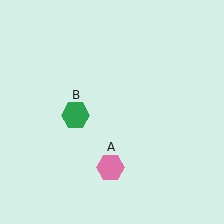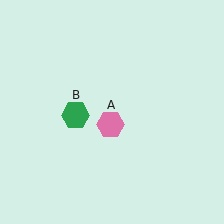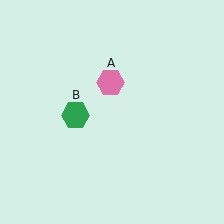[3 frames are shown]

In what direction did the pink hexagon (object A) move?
The pink hexagon (object A) moved up.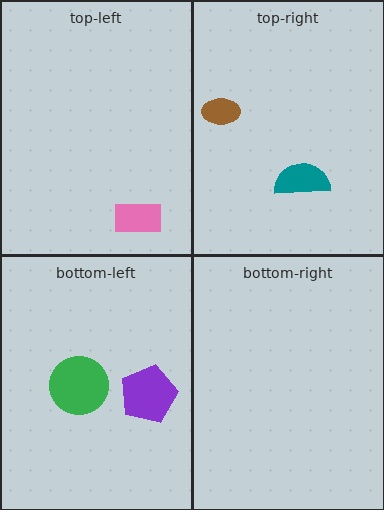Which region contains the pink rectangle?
The top-left region.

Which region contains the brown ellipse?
The top-right region.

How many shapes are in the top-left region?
1.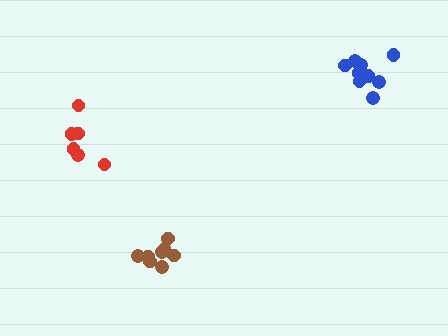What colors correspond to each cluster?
The clusters are colored: red, blue, brown.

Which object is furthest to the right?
The blue cluster is rightmost.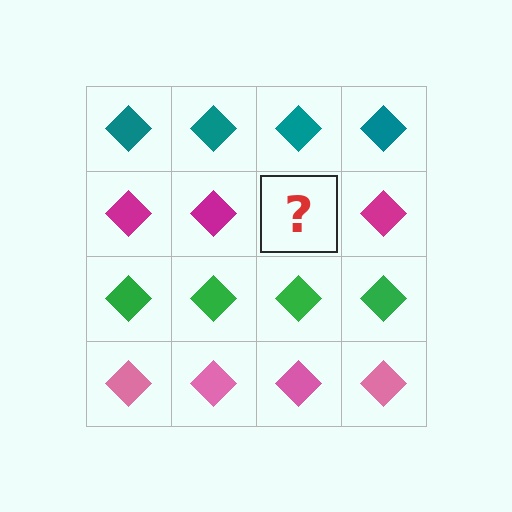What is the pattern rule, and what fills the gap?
The rule is that each row has a consistent color. The gap should be filled with a magenta diamond.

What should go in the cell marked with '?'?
The missing cell should contain a magenta diamond.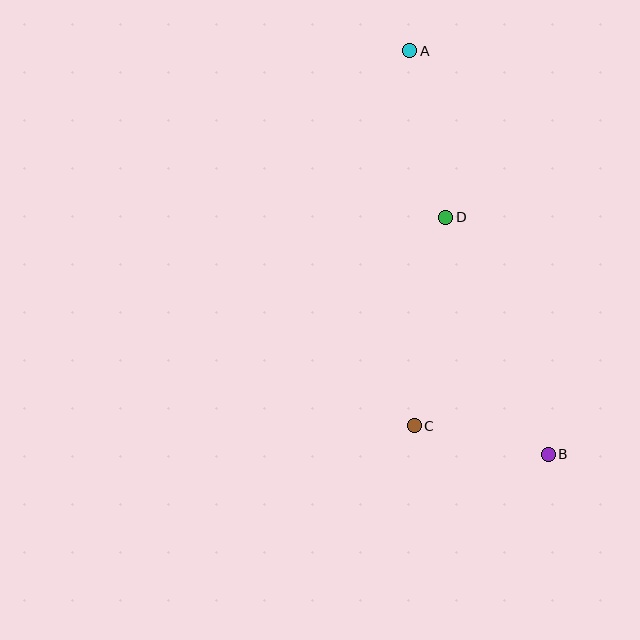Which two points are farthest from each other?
Points A and B are farthest from each other.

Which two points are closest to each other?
Points B and C are closest to each other.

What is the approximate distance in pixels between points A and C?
The distance between A and C is approximately 375 pixels.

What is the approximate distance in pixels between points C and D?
The distance between C and D is approximately 211 pixels.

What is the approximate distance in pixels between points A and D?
The distance between A and D is approximately 170 pixels.